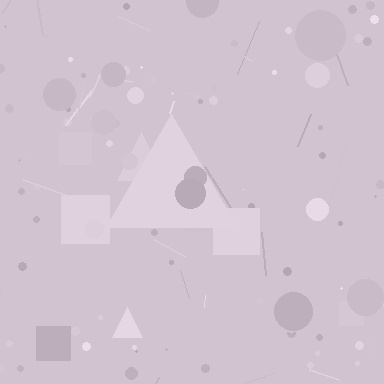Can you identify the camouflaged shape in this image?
The camouflaged shape is a triangle.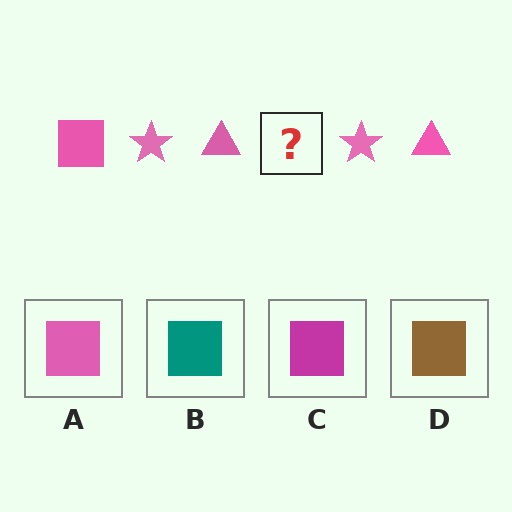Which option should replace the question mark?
Option A.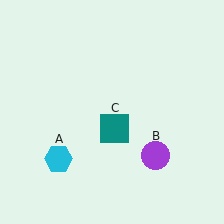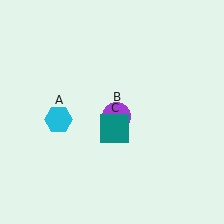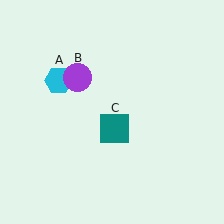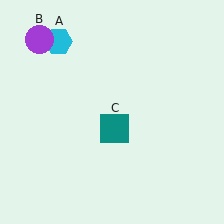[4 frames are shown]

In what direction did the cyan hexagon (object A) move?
The cyan hexagon (object A) moved up.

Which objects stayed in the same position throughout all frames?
Teal square (object C) remained stationary.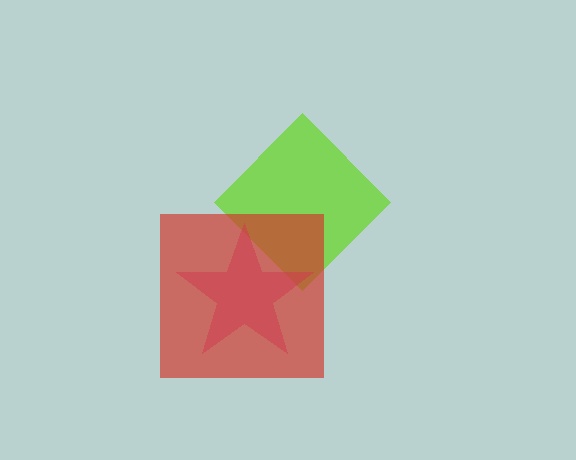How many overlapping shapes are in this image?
There are 3 overlapping shapes in the image.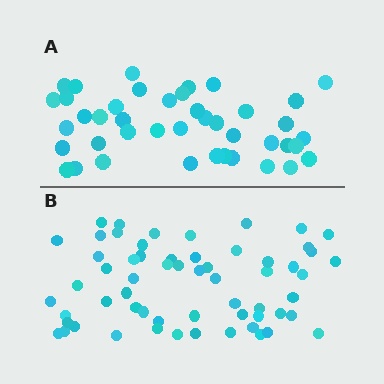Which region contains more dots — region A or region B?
Region B (the bottom region) has more dots.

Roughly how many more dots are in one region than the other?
Region B has approximately 20 more dots than region A.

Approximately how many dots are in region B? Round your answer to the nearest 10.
About 60 dots.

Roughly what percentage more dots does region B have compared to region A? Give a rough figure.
About 45% more.